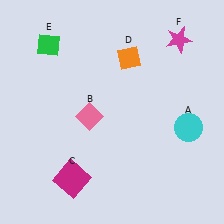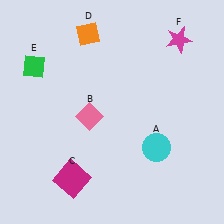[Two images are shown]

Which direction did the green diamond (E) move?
The green diamond (E) moved down.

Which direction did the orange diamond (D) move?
The orange diamond (D) moved left.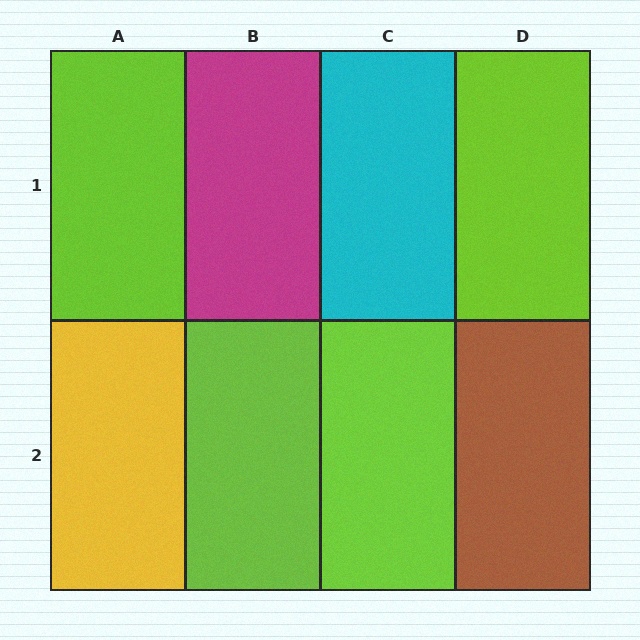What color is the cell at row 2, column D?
Brown.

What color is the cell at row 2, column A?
Yellow.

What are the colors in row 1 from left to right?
Lime, magenta, cyan, lime.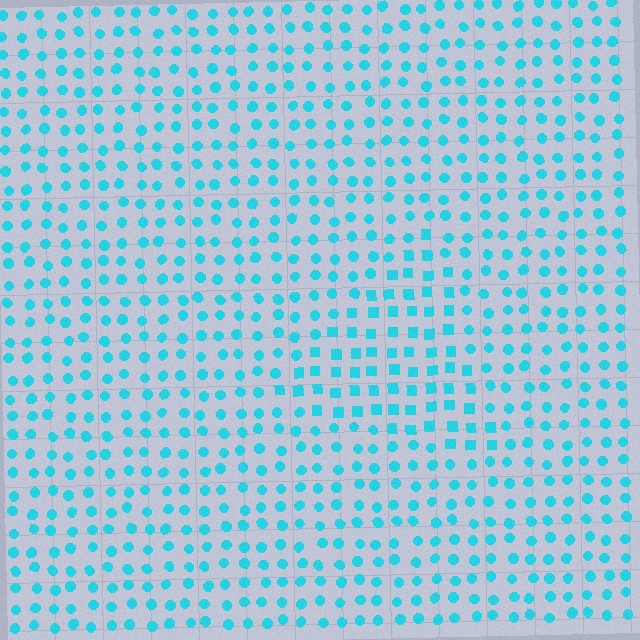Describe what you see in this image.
The image is filled with small cyan elements arranged in a uniform grid. A triangle-shaped region contains squares, while the surrounding area contains circles. The boundary is defined purely by the change in element shape.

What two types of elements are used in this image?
The image uses squares inside the triangle region and circles outside it.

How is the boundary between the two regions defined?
The boundary is defined by a change in element shape: squares inside vs. circles outside. All elements share the same color and spacing.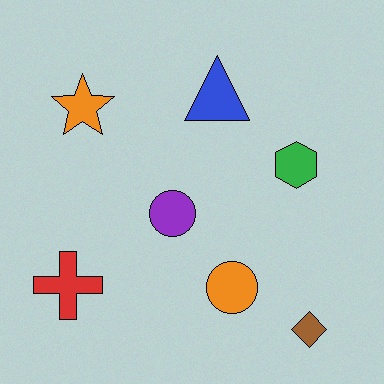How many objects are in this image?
There are 7 objects.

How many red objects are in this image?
There is 1 red object.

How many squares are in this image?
There are no squares.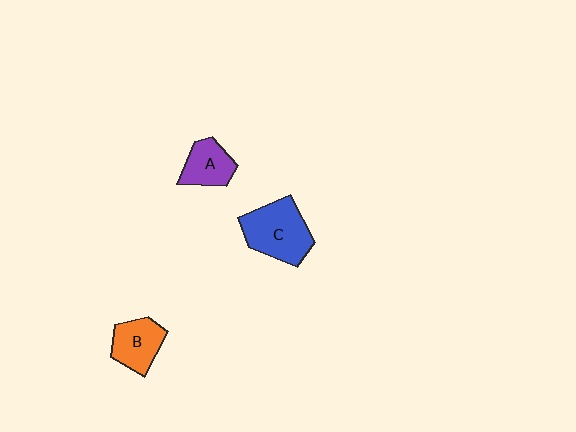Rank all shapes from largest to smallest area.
From largest to smallest: C (blue), B (orange), A (purple).